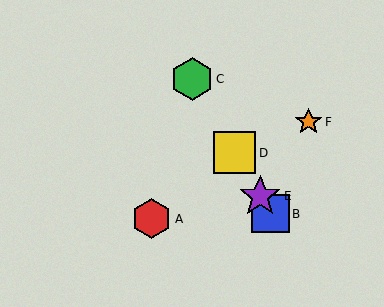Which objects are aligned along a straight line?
Objects B, C, D, E are aligned along a straight line.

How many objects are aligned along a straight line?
4 objects (B, C, D, E) are aligned along a straight line.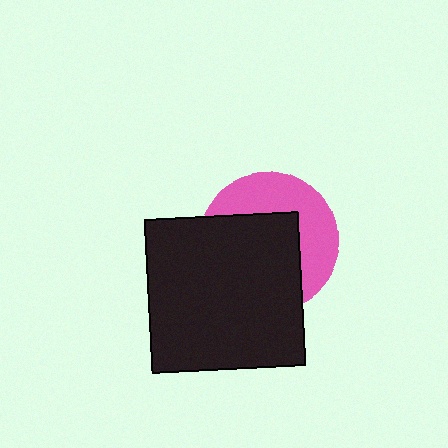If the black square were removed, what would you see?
You would see the complete pink circle.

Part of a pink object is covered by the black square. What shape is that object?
It is a circle.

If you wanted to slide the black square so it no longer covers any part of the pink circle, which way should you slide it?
Slide it toward the lower-left — that is the most direct way to separate the two shapes.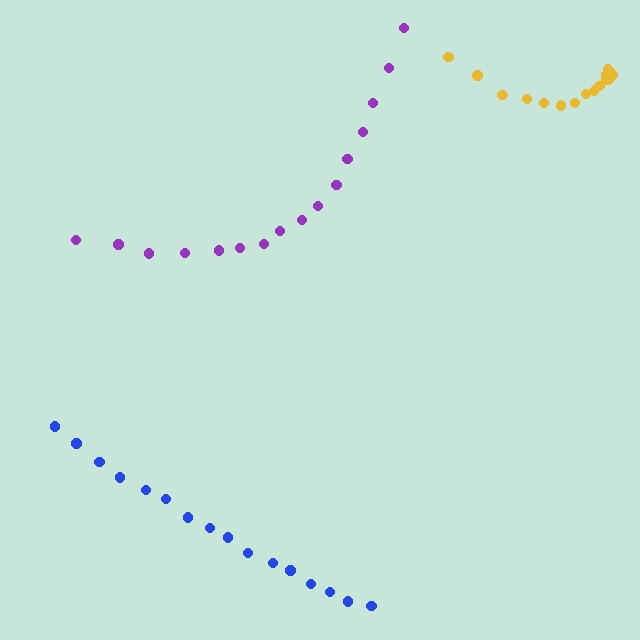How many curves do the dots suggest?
There are 3 distinct paths.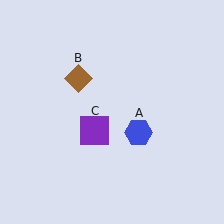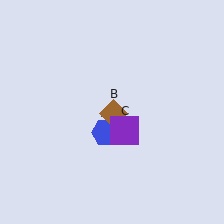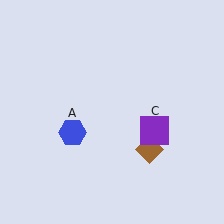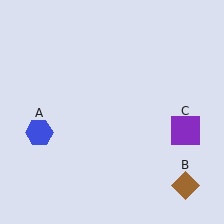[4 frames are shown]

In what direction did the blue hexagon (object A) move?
The blue hexagon (object A) moved left.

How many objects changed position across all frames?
3 objects changed position: blue hexagon (object A), brown diamond (object B), purple square (object C).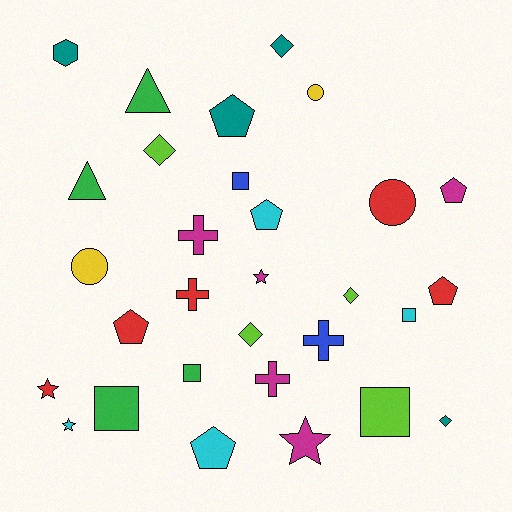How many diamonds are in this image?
There are 5 diamonds.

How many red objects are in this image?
There are 5 red objects.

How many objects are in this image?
There are 30 objects.